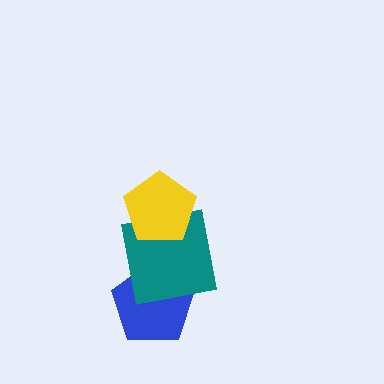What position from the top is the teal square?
The teal square is 2nd from the top.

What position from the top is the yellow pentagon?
The yellow pentagon is 1st from the top.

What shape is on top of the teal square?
The yellow pentagon is on top of the teal square.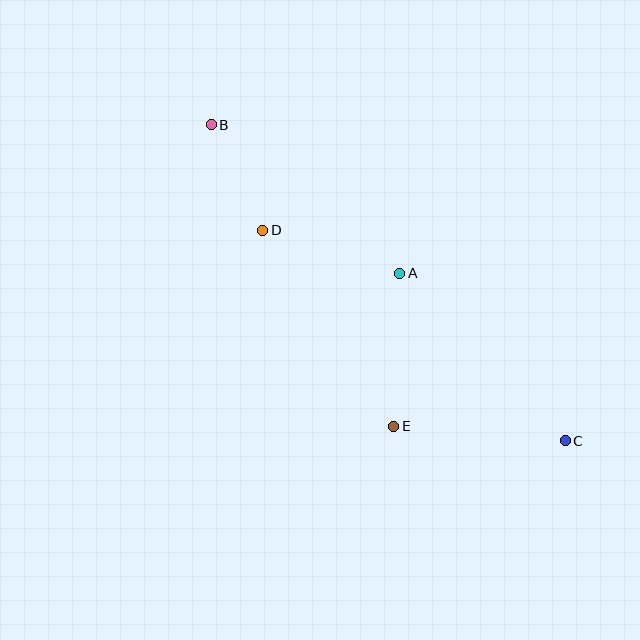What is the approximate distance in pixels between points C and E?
The distance between C and E is approximately 172 pixels.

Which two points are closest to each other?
Points B and D are closest to each other.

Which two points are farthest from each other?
Points B and C are farthest from each other.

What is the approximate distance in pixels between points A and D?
The distance between A and D is approximately 143 pixels.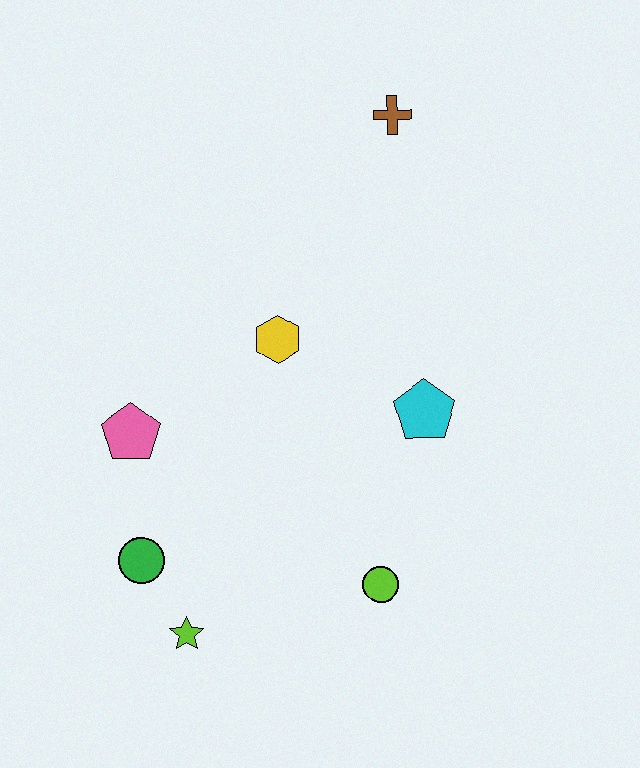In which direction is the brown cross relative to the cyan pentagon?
The brown cross is above the cyan pentagon.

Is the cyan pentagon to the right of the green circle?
Yes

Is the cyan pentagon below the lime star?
No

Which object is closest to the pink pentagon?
The green circle is closest to the pink pentagon.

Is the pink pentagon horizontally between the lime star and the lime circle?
No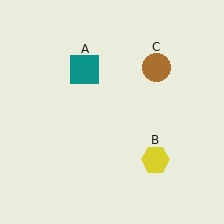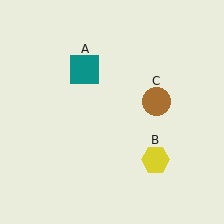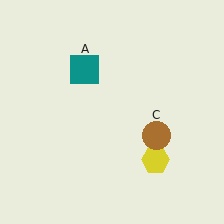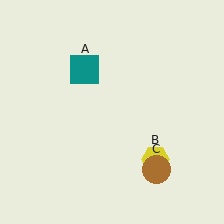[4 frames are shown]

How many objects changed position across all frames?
1 object changed position: brown circle (object C).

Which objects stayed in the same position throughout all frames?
Teal square (object A) and yellow hexagon (object B) remained stationary.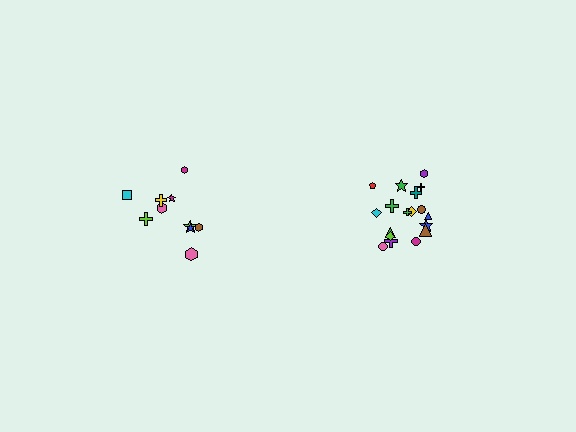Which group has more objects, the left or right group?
The right group.